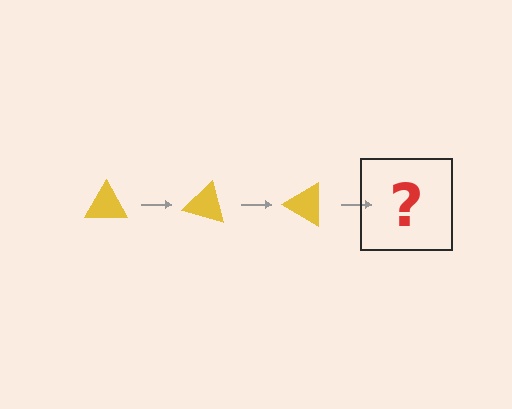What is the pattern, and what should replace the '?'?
The pattern is that the triangle rotates 15 degrees each step. The '?' should be a yellow triangle rotated 45 degrees.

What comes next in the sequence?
The next element should be a yellow triangle rotated 45 degrees.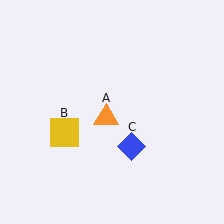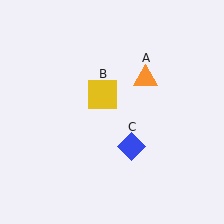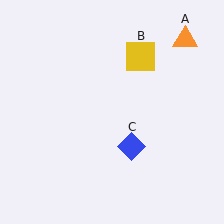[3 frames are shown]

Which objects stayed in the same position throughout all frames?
Blue diamond (object C) remained stationary.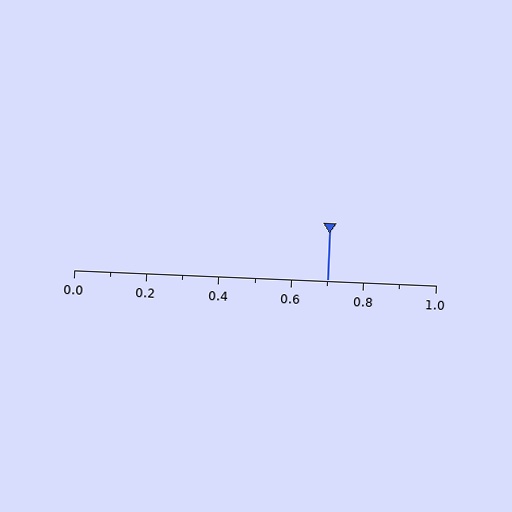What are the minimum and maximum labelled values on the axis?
The axis runs from 0.0 to 1.0.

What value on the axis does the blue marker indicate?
The marker indicates approximately 0.7.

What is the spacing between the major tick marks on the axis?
The major ticks are spaced 0.2 apart.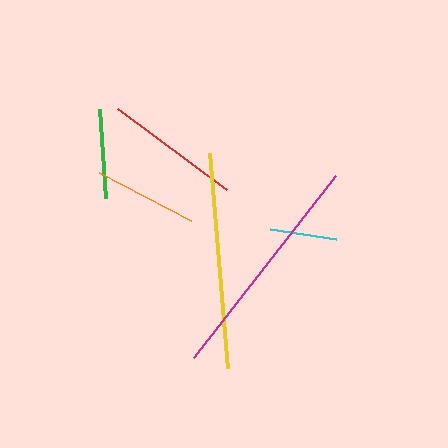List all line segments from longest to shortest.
From longest to shortest: magenta, yellow, red, orange, green, cyan.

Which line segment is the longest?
The magenta line is the longest at approximately 231 pixels.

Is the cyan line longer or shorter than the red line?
The red line is longer than the cyan line.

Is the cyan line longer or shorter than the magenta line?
The magenta line is longer than the cyan line.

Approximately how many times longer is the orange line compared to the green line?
The orange line is approximately 1.2 times the length of the green line.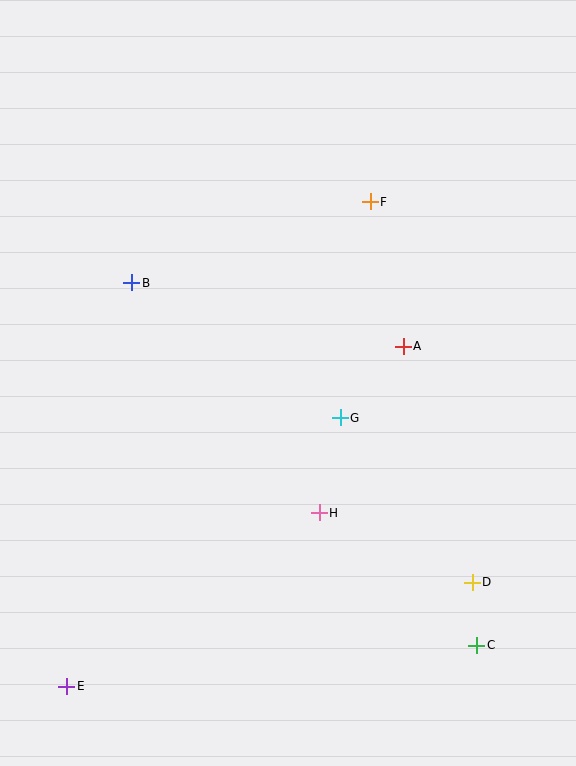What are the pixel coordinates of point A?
Point A is at (403, 346).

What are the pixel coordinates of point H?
Point H is at (319, 513).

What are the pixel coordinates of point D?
Point D is at (472, 582).